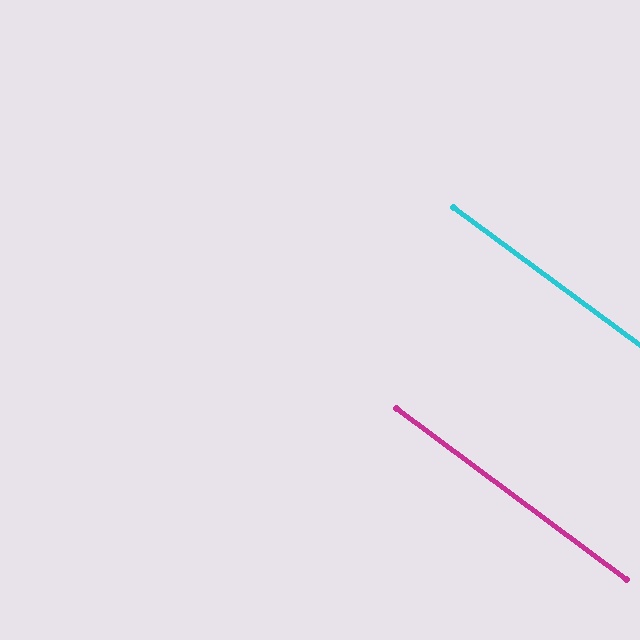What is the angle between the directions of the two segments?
Approximately 1 degree.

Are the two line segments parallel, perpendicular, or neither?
Parallel — their directions differ by only 0.5°.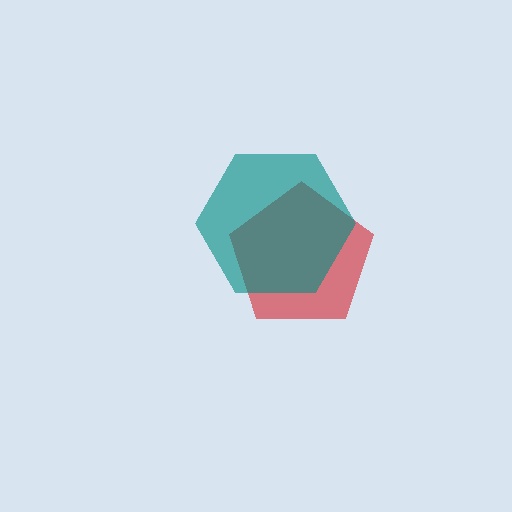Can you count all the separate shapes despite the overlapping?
Yes, there are 2 separate shapes.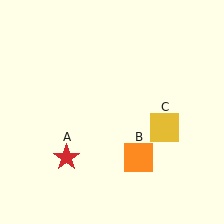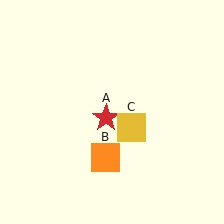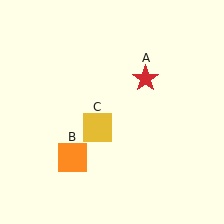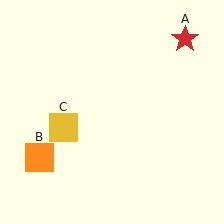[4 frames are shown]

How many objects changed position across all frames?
3 objects changed position: red star (object A), orange square (object B), yellow square (object C).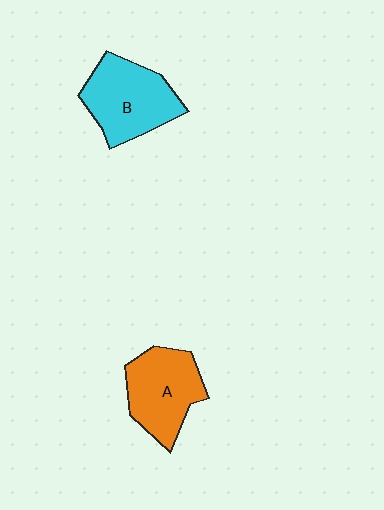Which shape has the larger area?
Shape B (cyan).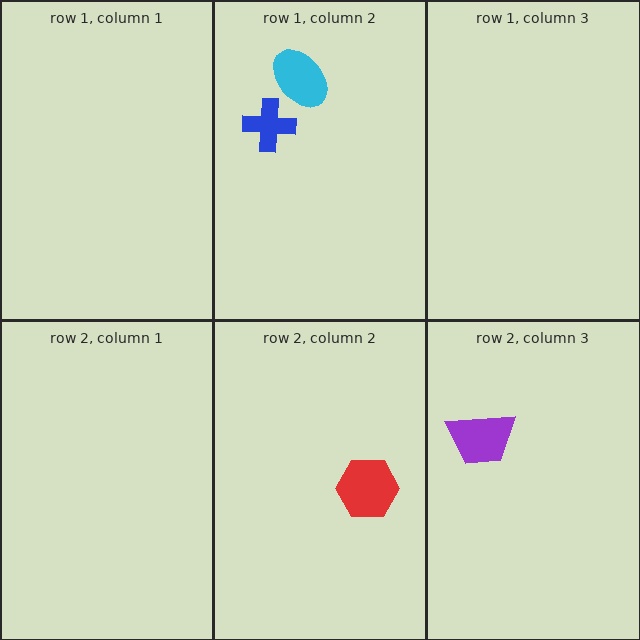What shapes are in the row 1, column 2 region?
The blue cross, the cyan ellipse.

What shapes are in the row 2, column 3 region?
The purple trapezoid.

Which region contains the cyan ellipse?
The row 1, column 2 region.